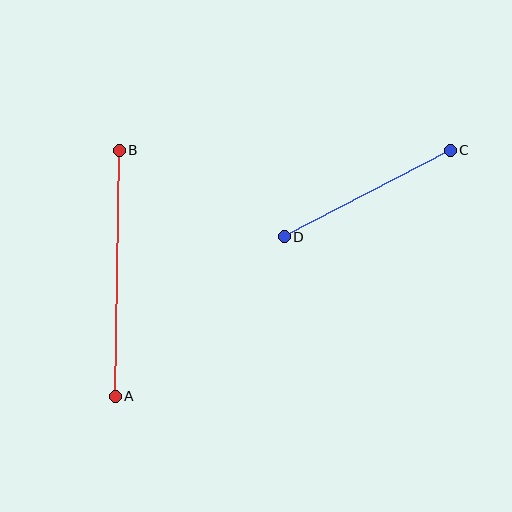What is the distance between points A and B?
The distance is approximately 246 pixels.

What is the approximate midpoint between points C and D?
The midpoint is at approximately (367, 194) pixels.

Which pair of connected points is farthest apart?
Points A and B are farthest apart.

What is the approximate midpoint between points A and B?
The midpoint is at approximately (117, 273) pixels.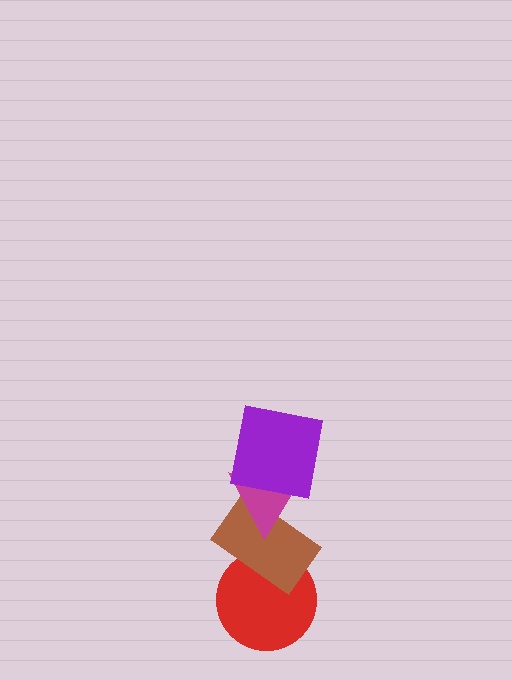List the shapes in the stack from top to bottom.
From top to bottom: the purple square, the magenta triangle, the brown rectangle, the red circle.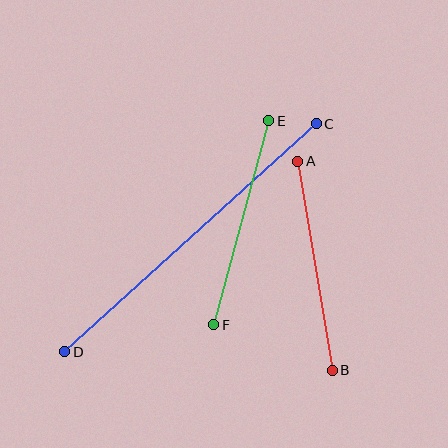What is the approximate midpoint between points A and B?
The midpoint is at approximately (315, 266) pixels.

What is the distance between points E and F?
The distance is approximately 211 pixels.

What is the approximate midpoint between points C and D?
The midpoint is at approximately (190, 238) pixels.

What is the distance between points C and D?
The distance is approximately 339 pixels.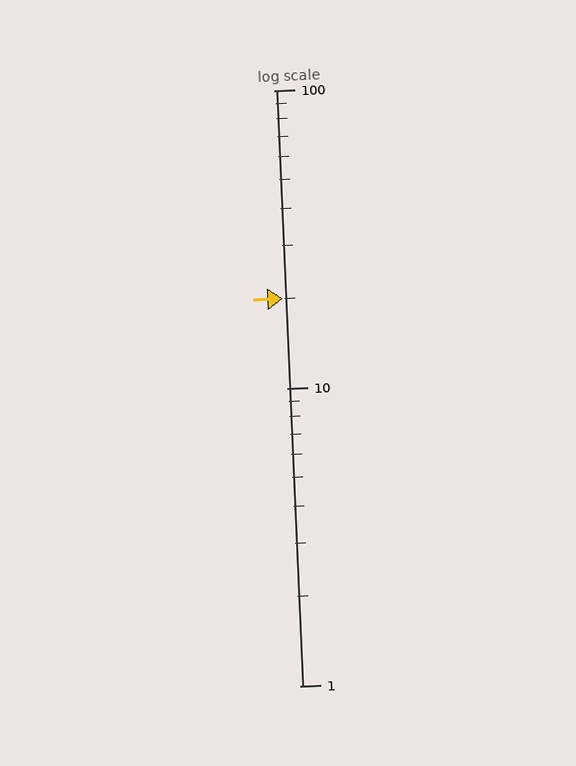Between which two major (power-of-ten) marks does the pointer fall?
The pointer is between 10 and 100.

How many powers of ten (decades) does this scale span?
The scale spans 2 decades, from 1 to 100.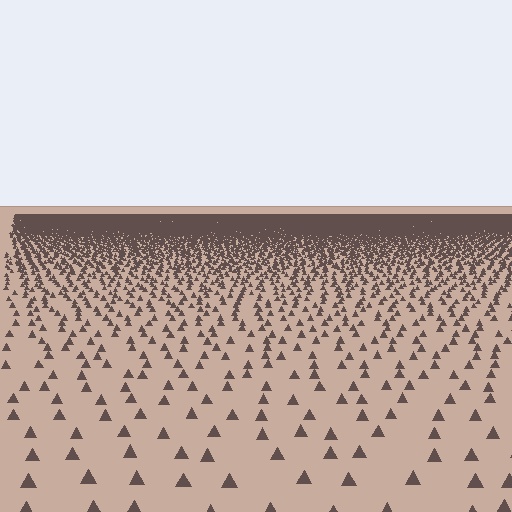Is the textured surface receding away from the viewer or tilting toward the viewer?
The surface is receding away from the viewer. Texture elements get smaller and denser toward the top.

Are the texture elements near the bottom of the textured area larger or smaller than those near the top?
Larger. Near the bottom, elements are closer to the viewer and appear at a bigger on-screen size.